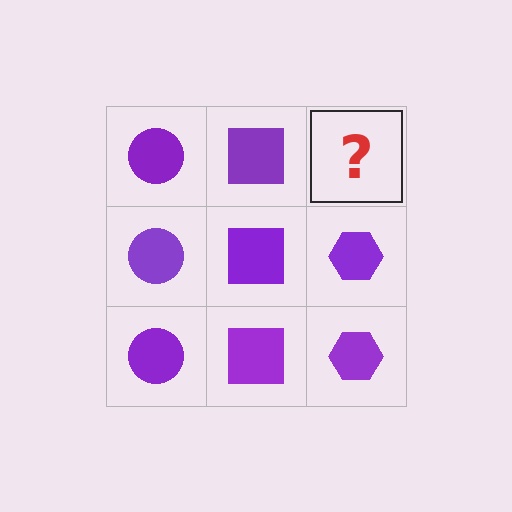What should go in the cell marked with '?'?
The missing cell should contain a purple hexagon.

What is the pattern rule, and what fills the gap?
The rule is that each column has a consistent shape. The gap should be filled with a purple hexagon.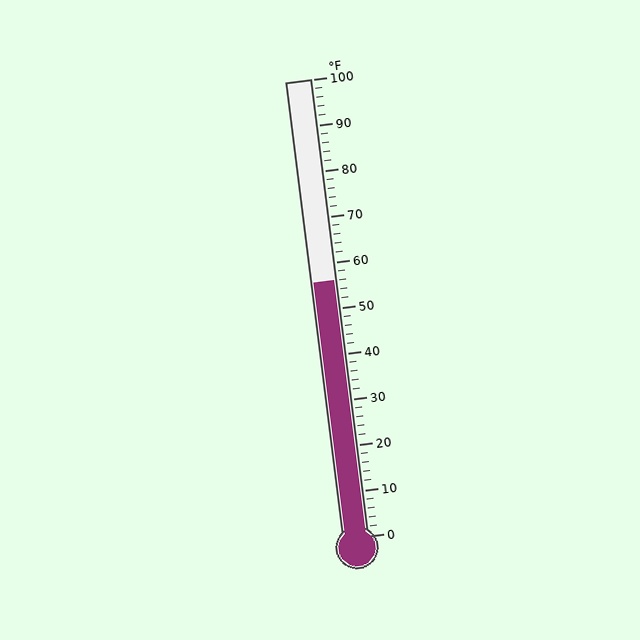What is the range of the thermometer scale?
The thermometer scale ranges from 0°F to 100°F.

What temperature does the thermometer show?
The thermometer shows approximately 56°F.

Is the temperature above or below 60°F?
The temperature is below 60°F.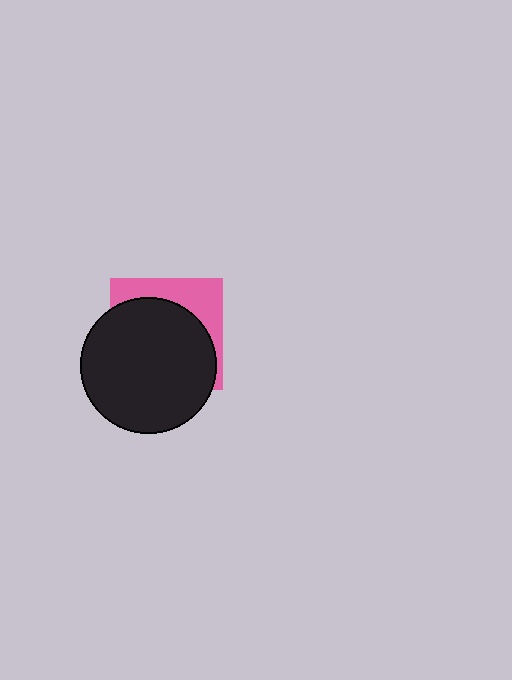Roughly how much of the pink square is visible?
A small part of it is visible (roughly 32%).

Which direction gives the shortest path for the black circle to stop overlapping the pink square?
Moving toward the lower-left gives the shortest separation.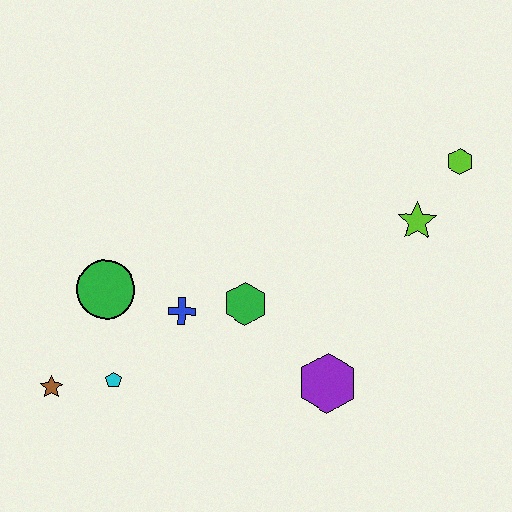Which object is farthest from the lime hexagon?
The brown star is farthest from the lime hexagon.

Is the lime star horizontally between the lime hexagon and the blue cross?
Yes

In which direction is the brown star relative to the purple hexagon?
The brown star is to the left of the purple hexagon.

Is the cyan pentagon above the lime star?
No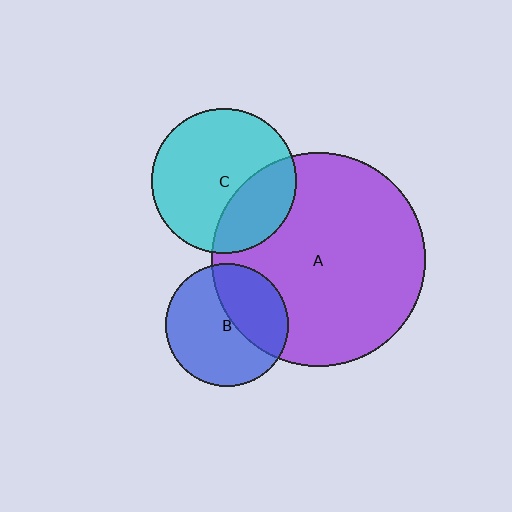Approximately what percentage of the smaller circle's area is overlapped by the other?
Approximately 30%.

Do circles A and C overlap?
Yes.